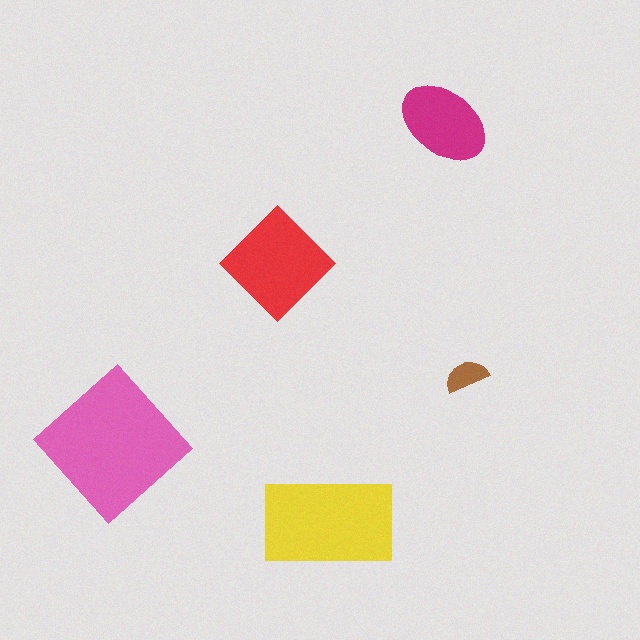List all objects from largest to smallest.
The pink diamond, the yellow rectangle, the red diamond, the magenta ellipse, the brown semicircle.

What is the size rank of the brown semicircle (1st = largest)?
5th.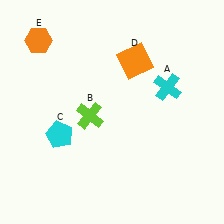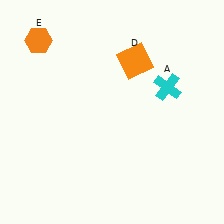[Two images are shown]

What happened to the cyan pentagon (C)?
The cyan pentagon (C) was removed in Image 2. It was in the bottom-left area of Image 1.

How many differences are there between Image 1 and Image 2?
There are 2 differences between the two images.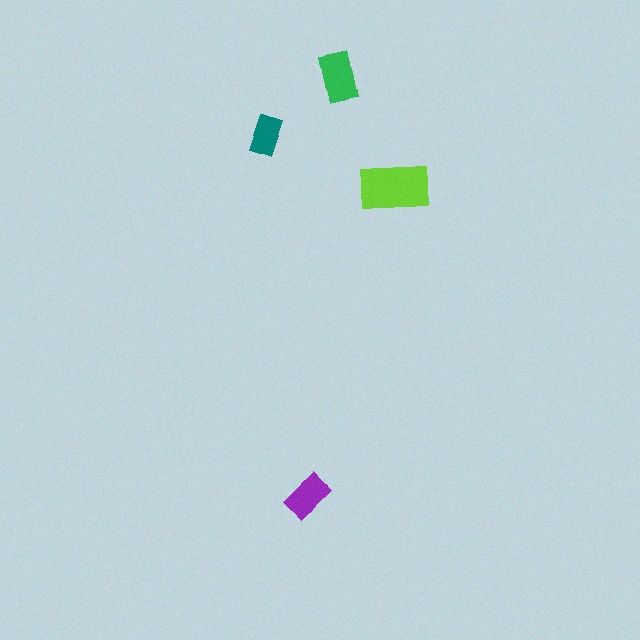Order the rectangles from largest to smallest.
the lime one, the green one, the purple one, the teal one.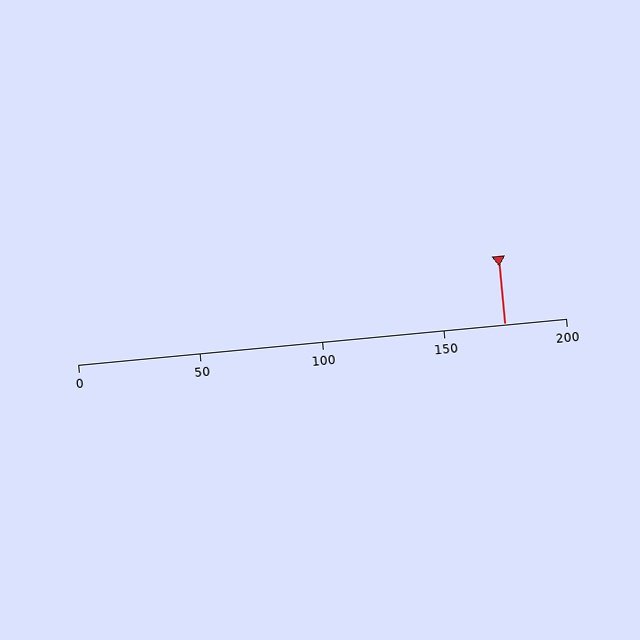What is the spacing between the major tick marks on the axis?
The major ticks are spaced 50 apart.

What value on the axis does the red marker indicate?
The marker indicates approximately 175.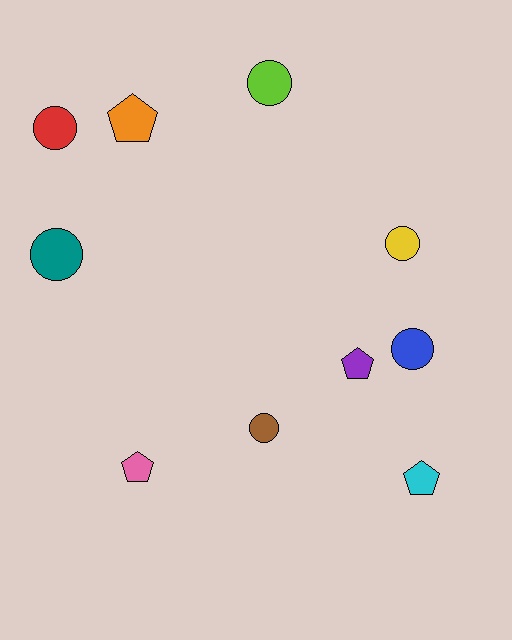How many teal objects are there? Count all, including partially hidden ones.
There is 1 teal object.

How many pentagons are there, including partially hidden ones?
There are 4 pentagons.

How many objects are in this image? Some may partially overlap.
There are 10 objects.